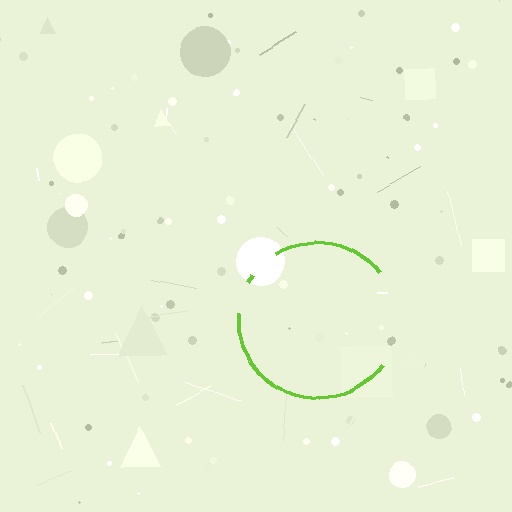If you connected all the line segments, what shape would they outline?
They would outline a circle.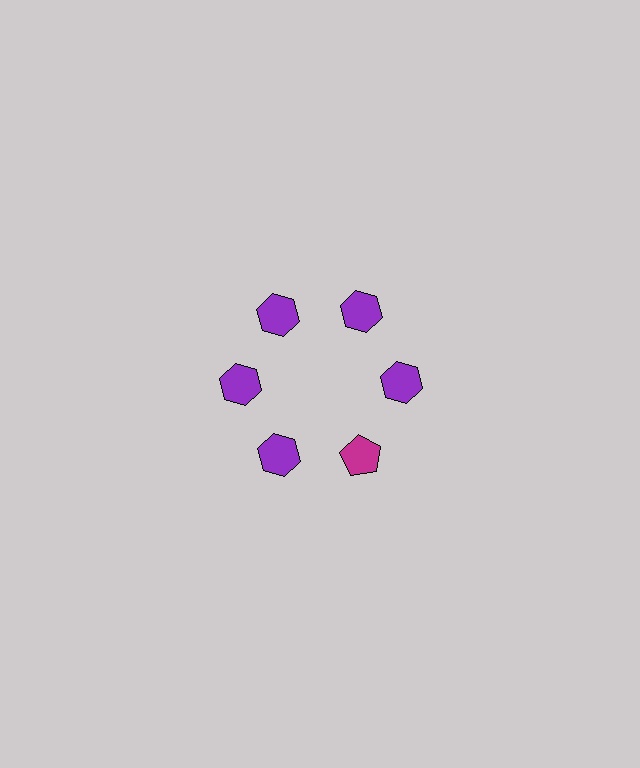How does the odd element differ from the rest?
It differs in both color (magenta instead of purple) and shape (pentagon instead of hexagon).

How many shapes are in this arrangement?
There are 6 shapes arranged in a ring pattern.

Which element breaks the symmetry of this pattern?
The magenta pentagon at roughly the 5 o'clock position breaks the symmetry. All other shapes are purple hexagons.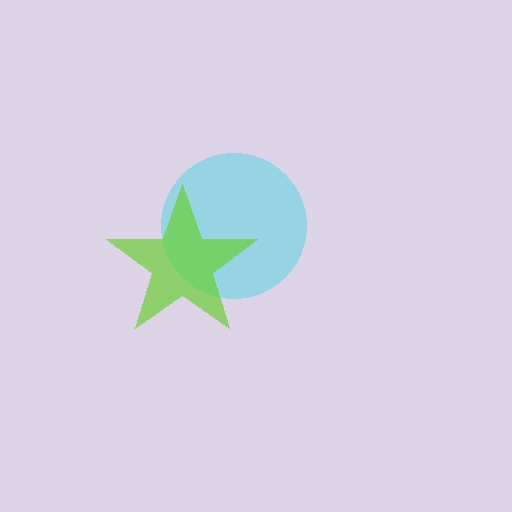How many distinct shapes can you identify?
There are 2 distinct shapes: a cyan circle, a lime star.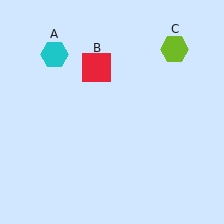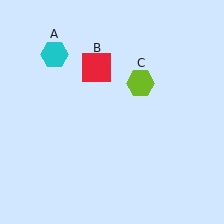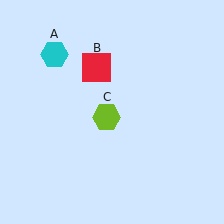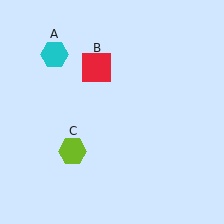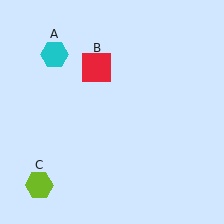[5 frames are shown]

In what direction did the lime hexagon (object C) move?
The lime hexagon (object C) moved down and to the left.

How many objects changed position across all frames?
1 object changed position: lime hexagon (object C).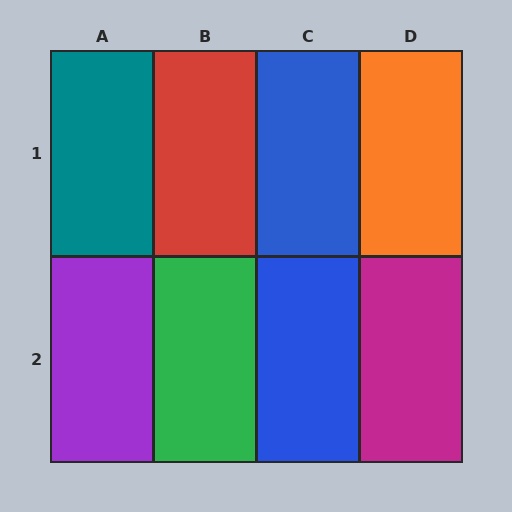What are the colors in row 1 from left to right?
Teal, red, blue, orange.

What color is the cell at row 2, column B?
Green.